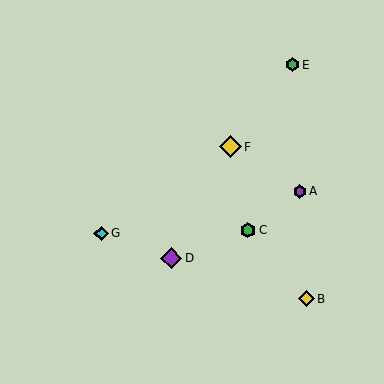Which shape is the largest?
The yellow diamond (labeled F) is the largest.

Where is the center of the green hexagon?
The center of the green hexagon is at (293, 65).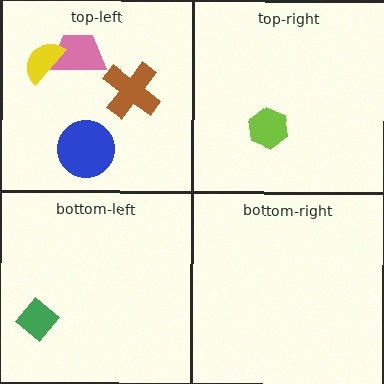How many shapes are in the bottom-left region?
1.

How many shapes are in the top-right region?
1.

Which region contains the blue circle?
The top-left region.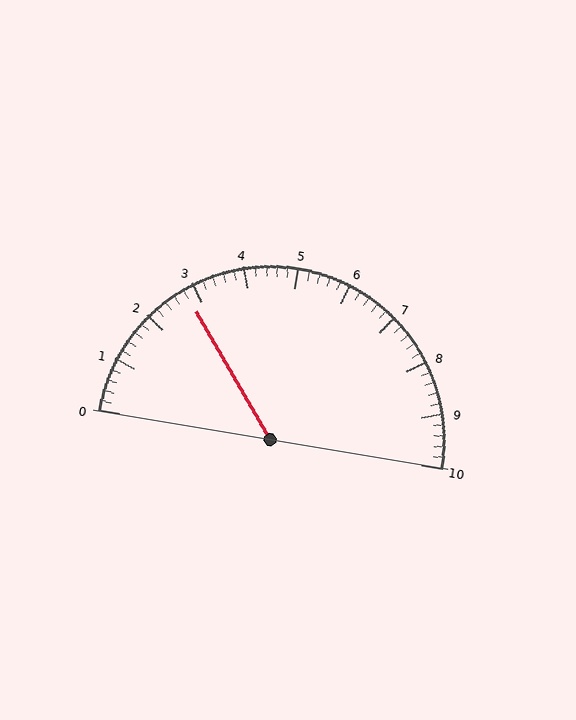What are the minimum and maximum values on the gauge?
The gauge ranges from 0 to 10.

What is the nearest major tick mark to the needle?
The nearest major tick mark is 3.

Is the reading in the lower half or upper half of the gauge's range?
The reading is in the lower half of the range (0 to 10).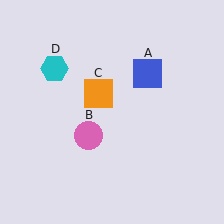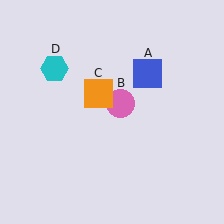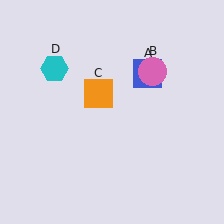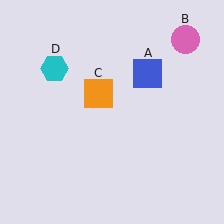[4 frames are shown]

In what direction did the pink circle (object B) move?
The pink circle (object B) moved up and to the right.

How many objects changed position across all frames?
1 object changed position: pink circle (object B).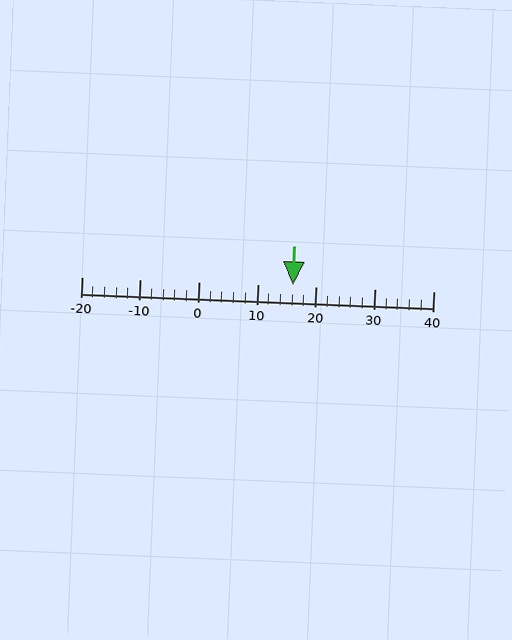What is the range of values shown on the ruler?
The ruler shows values from -20 to 40.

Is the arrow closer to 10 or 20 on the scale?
The arrow is closer to 20.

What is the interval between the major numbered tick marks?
The major tick marks are spaced 10 units apart.